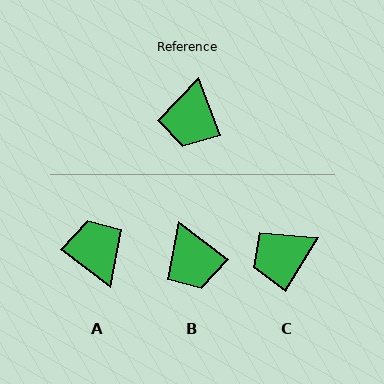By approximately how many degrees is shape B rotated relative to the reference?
Approximately 32 degrees counter-clockwise.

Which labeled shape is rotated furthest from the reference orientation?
A, about 148 degrees away.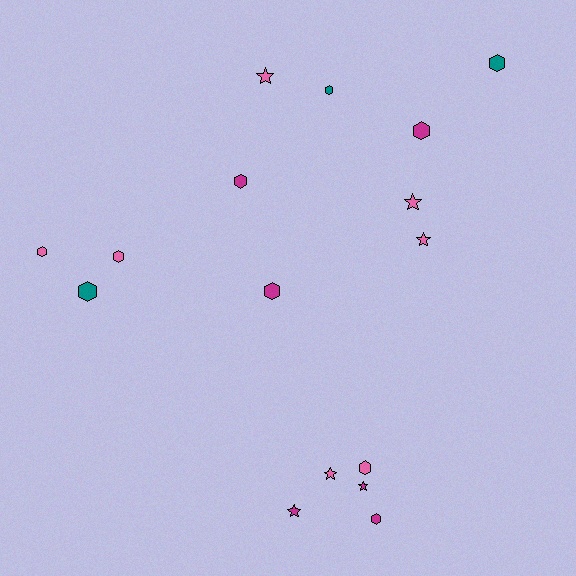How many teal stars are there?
There are no teal stars.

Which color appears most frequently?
Pink, with 7 objects.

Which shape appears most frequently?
Hexagon, with 10 objects.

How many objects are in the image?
There are 16 objects.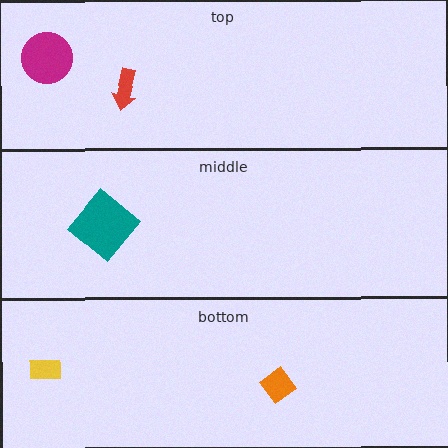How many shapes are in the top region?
2.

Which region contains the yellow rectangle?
The bottom region.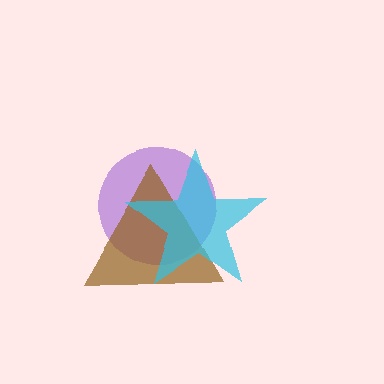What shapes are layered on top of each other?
The layered shapes are: a purple circle, a brown triangle, a cyan star.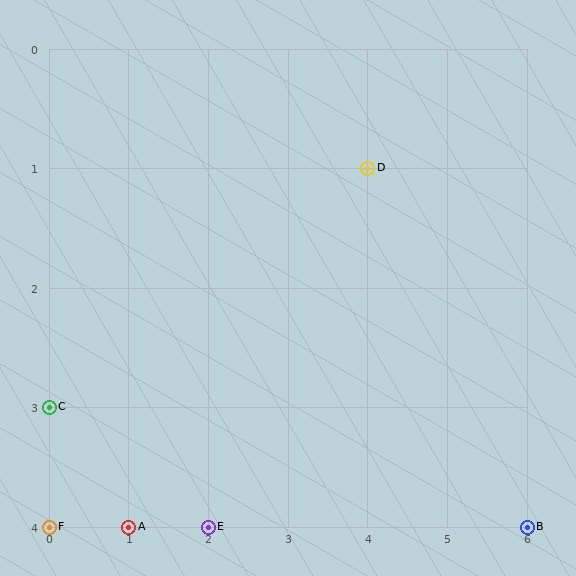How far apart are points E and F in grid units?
Points E and F are 2 columns apart.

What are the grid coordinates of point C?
Point C is at grid coordinates (0, 3).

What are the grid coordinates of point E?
Point E is at grid coordinates (2, 4).